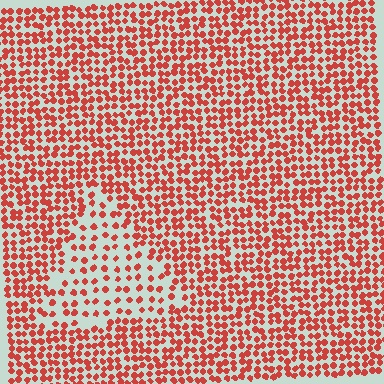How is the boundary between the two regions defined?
The boundary is defined by a change in element density (approximately 2.0x ratio). All elements are the same color, size, and shape.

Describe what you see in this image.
The image contains small red elements arranged at two different densities. A triangle-shaped region is visible where the elements are less densely packed than the surrounding area.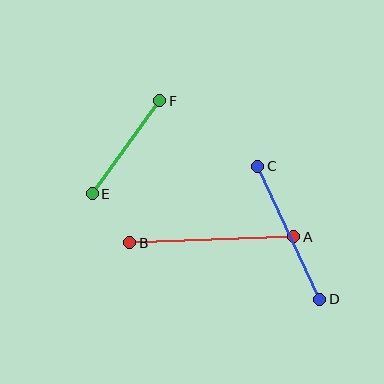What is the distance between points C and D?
The distance is approximately 147 pixels.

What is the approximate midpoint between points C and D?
The midpoint is at approximately (289, 233) pixels.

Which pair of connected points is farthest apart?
Points A and B are farthest apart.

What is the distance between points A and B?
The distance is approximately 164 pixels.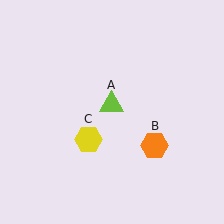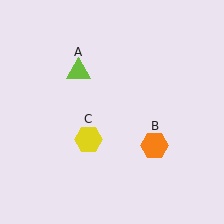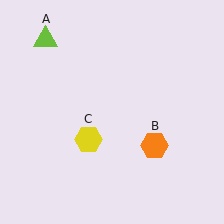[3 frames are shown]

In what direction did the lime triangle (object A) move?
The lime triangle (object A) moved up and to the left.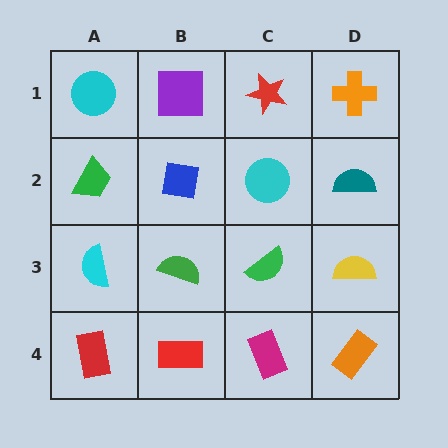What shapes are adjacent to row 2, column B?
A purple square (row 1, column B), a green semicircle (row 3, column B), a green trapezoid (row 2, column A), a cyan circle (row 2, column C).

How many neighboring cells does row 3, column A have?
3.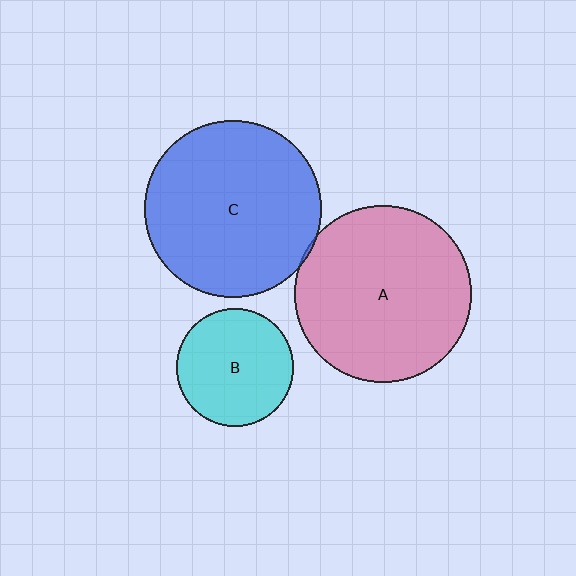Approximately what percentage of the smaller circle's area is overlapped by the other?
Approximately 5%.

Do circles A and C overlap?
Yes.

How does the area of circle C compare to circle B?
Approximately 2.3 times.